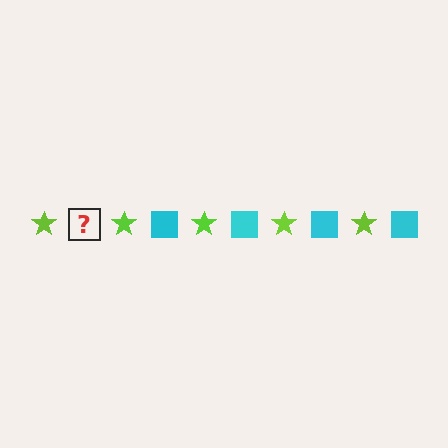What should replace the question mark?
The question mark should be replaced with a cyan square.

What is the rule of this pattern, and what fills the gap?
The rule is that the pattern alternates between lime star and cyan square. The gap should be filled with a cyan square.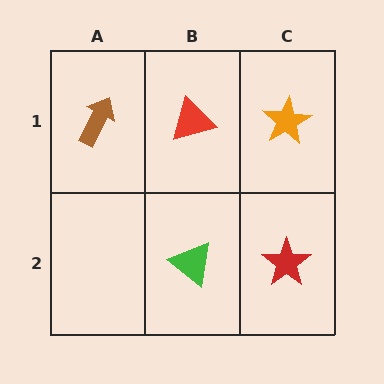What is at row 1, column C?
An orange star.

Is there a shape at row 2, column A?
No, that cell is empty.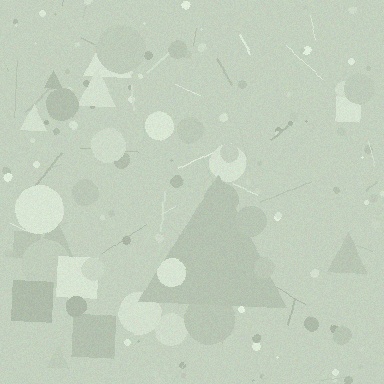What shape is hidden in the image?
A triangle is hidden in the image.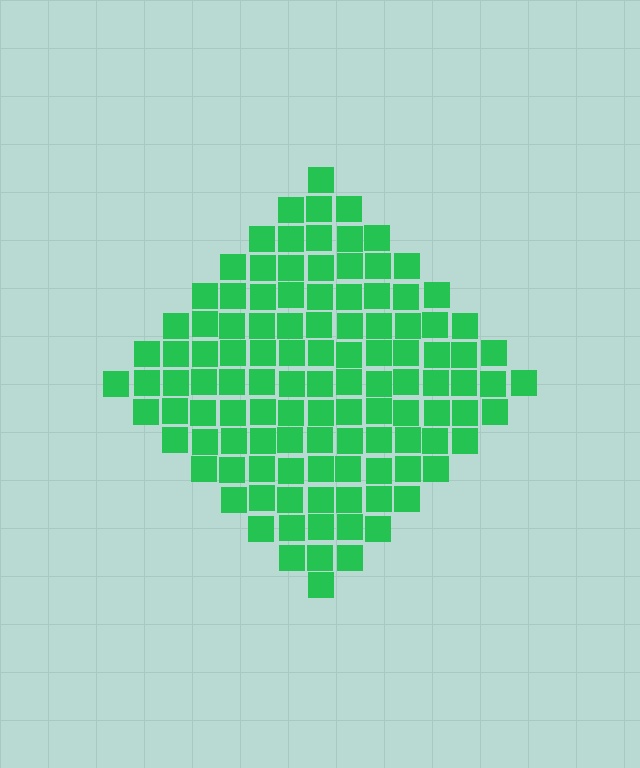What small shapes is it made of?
It is made of small squares.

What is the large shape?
The large shape is a diamond.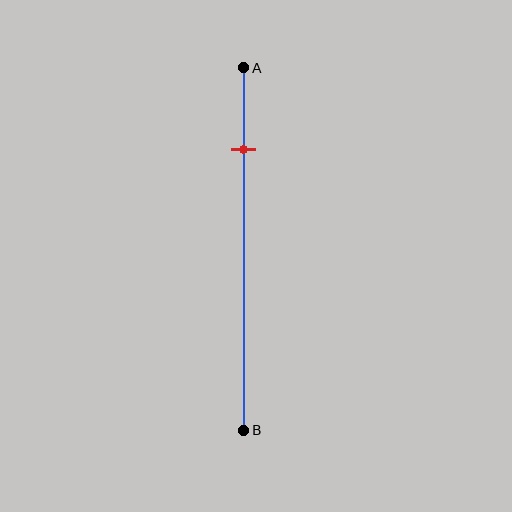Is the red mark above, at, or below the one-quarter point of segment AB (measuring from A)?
The red mark is approximately at the one-quarter point of segment AB.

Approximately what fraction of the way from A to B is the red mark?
The red mark is approximately 25% of the way from A to B.